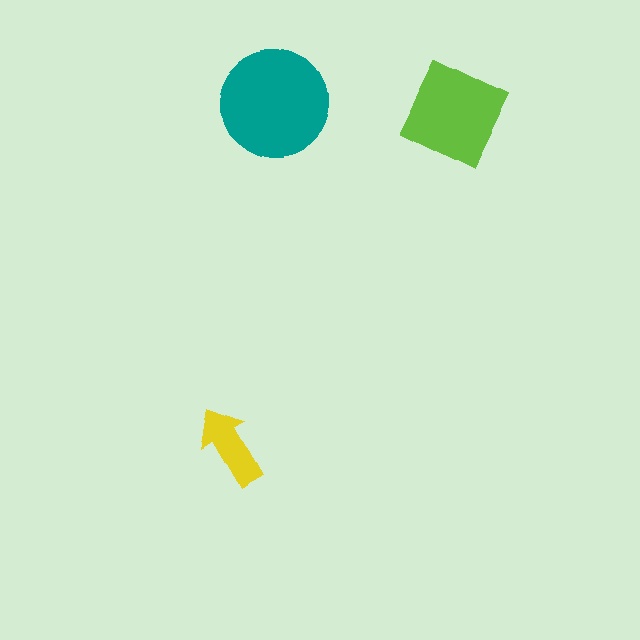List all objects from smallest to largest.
The yellow arrow, the lime square, the teal circle.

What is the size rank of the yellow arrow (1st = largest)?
3rd.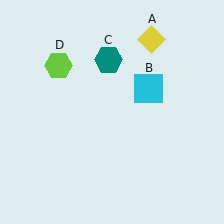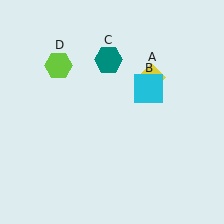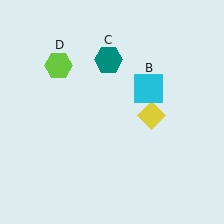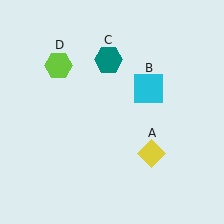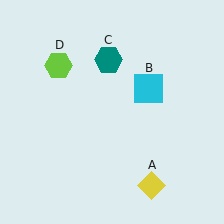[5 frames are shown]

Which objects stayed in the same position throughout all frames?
Cyan square (object B) and teal hexagon (object C) and lime hexagon (object D) remained stationary.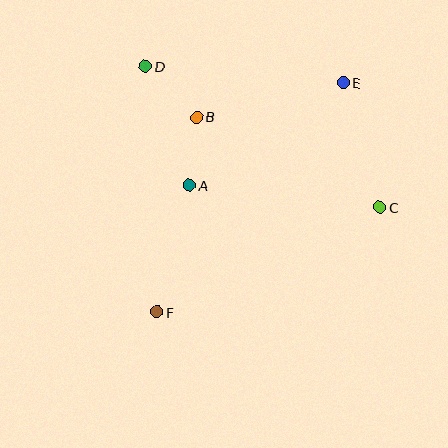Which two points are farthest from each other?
Points E and F are farthest from each other.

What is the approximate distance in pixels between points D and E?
The distance between D and E is approximately 199 pixels.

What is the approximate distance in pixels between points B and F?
The distance between B and F is approximately 199 pixels.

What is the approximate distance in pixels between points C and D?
The distance between C and D is approximately 273 pixels.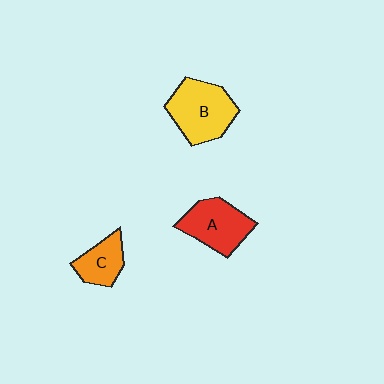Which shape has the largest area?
Shape B (yellow).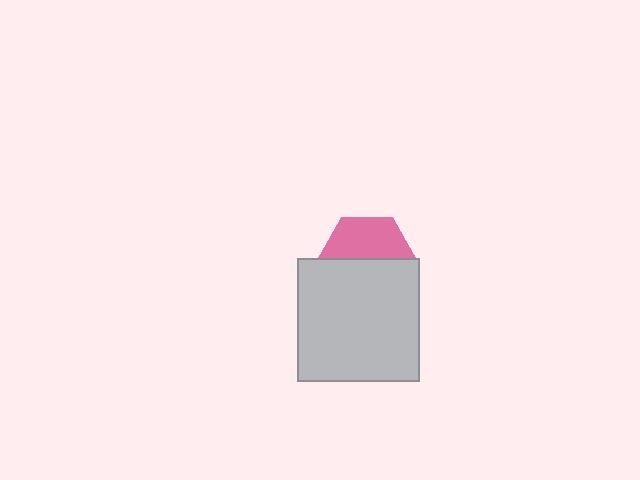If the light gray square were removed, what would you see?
You would see the complete pink hexagon.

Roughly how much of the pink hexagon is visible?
A small part of it is visible (roughly 44%).